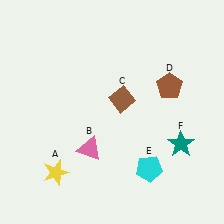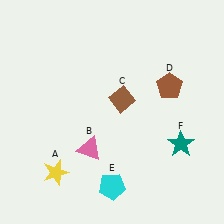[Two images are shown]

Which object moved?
The cyan pentagon (E) moved left.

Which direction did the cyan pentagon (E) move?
The cyan pentagon (E) moved left.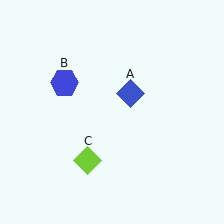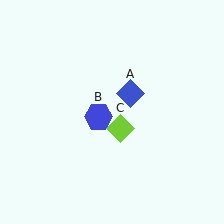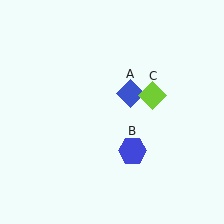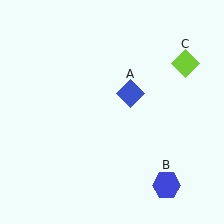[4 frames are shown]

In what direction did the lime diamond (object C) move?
The lime diamond (object C) moved up and to the right.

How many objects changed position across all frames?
2 objects changed position: blue hexagon (object B), lime diamond (object C).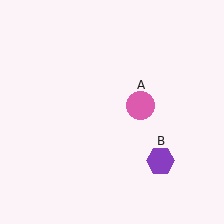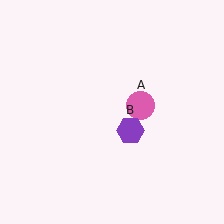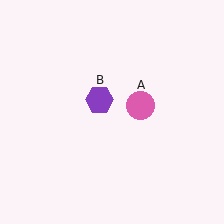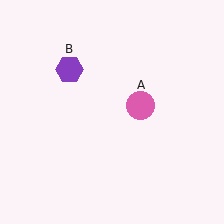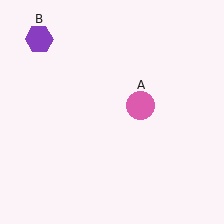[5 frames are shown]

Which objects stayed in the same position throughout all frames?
Pink circle (object A) remained stationary.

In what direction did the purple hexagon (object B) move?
The purple hexagon (object B) moved up and to the left.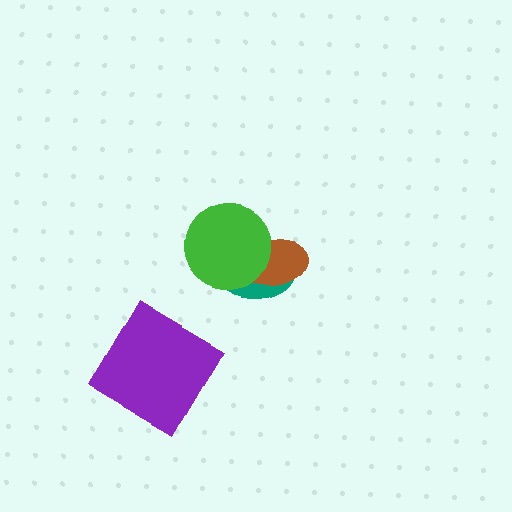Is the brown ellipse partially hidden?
Yes, it is partially covered by another shape.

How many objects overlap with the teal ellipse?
2 objects overlap with the teal ellipse.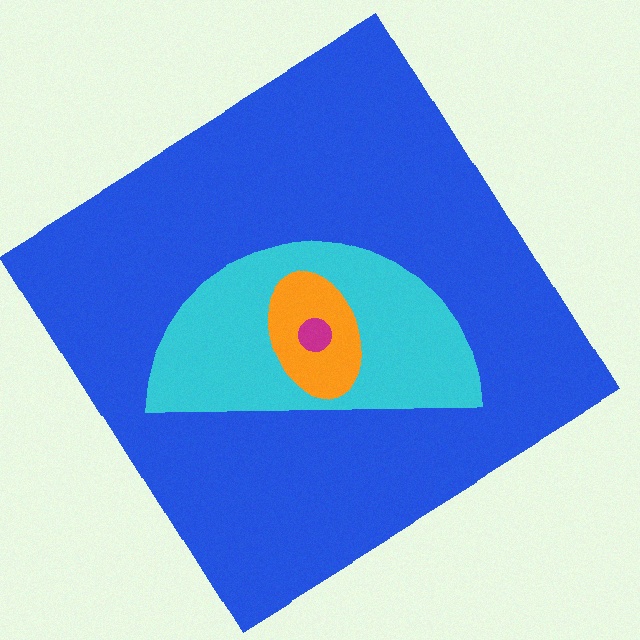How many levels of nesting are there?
4.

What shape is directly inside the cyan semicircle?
The orange ellipse.